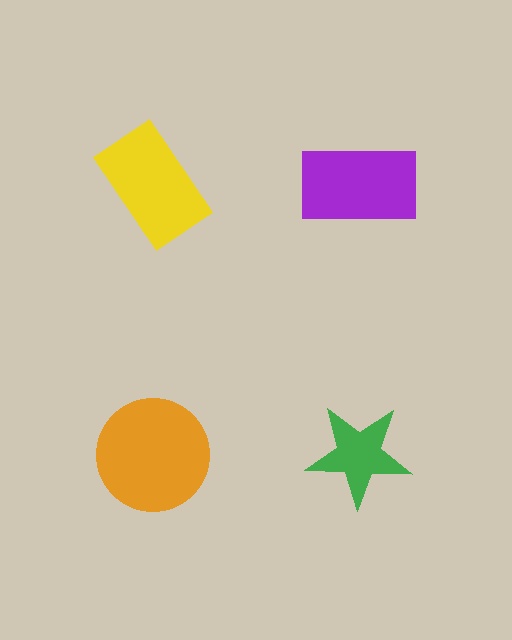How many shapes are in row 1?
2 shapes.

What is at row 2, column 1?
An orange circle.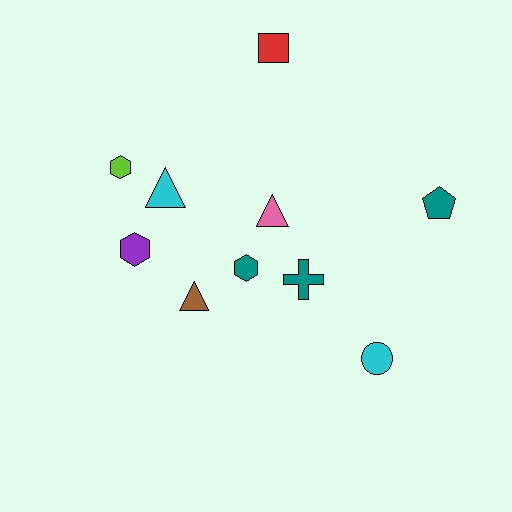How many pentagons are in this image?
There is 1 pentagon.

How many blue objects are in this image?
There are no blue objects.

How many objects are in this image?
There are 10 objects.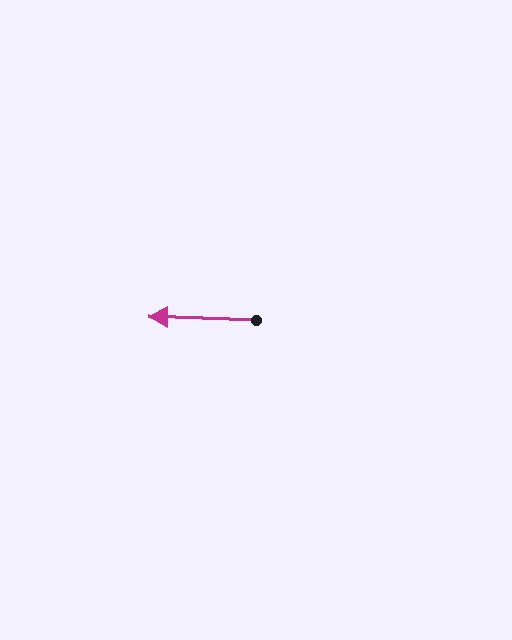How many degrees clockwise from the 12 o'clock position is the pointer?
Approximately 272 degrees.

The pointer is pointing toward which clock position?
Roughly 9 o'clock.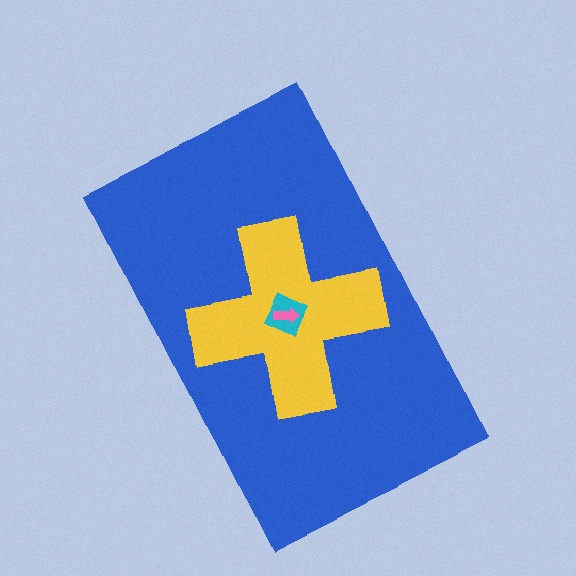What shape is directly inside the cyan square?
The pink arrow.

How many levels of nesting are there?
4.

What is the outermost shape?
The blue rectangle.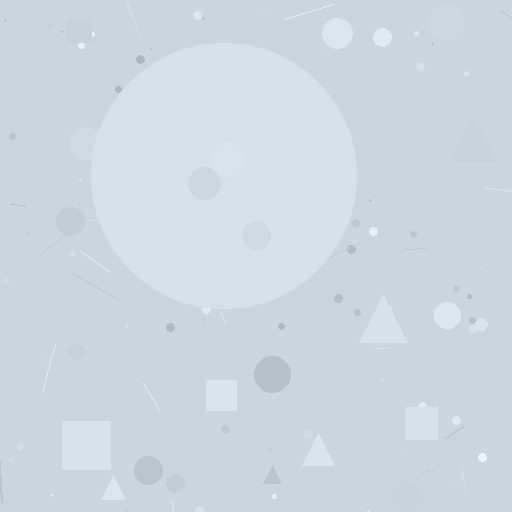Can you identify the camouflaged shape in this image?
The camouflaged shape is a circle.